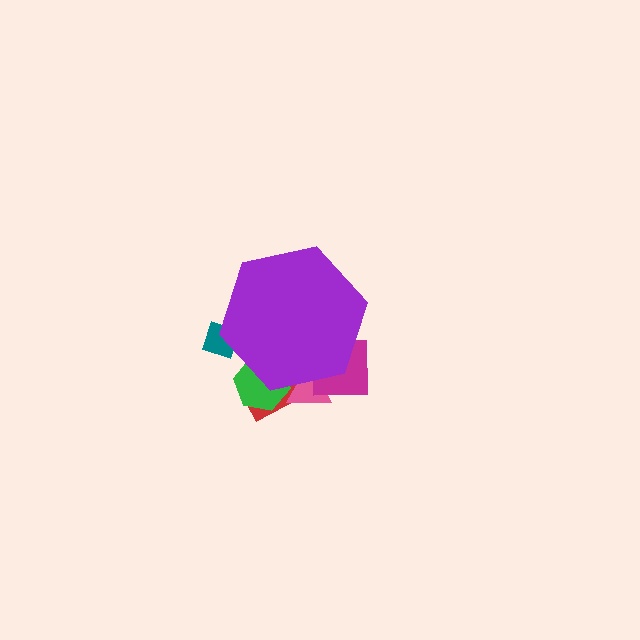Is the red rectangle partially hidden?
Yes, the red rectangle is partially hidden behind the purple hexagon.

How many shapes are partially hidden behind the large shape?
5 shapes are partially hidden.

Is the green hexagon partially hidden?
Yes, the green hexagon is partially hidden behind the purple hexagon.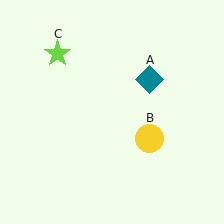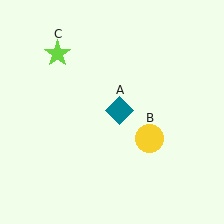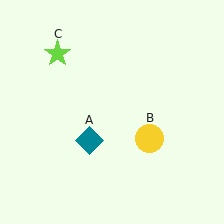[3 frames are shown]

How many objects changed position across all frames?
1 object changed position: teal diamond (object A).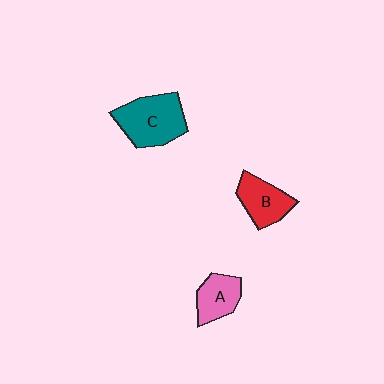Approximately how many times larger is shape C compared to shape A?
Approximately 1.7 times.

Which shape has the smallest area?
Shape A (pink).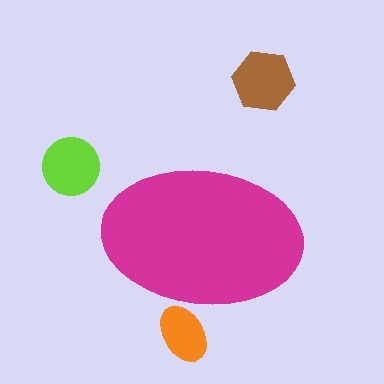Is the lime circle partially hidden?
No, the lime circle is fully visible.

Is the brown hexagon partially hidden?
No, the brown hexagon is fully visible.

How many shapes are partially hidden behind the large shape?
1 shape is partially hidden.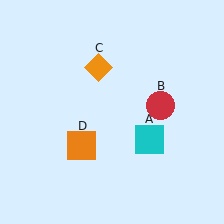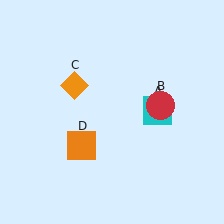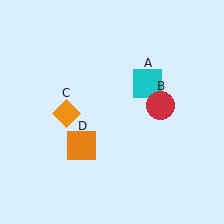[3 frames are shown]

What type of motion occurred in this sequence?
The cyan square (object A), orange diamond (object C) rotated counterclockwise around the center of the scene.